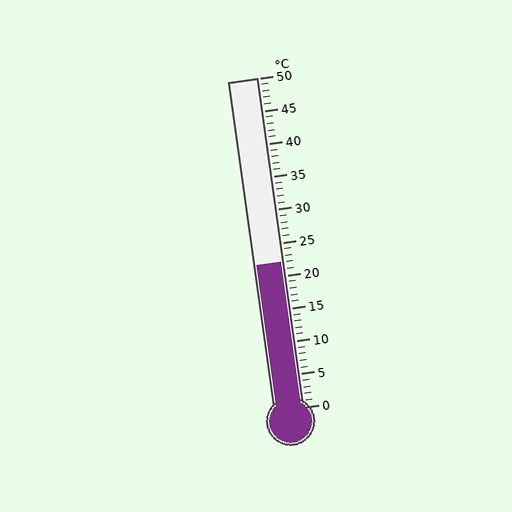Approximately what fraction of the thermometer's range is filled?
The thermometer is filled to approximately 45% of its range.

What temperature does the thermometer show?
The thermometer shows approximately 22°C.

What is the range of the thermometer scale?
The thermometer scale ranges from 0°C to 50°C.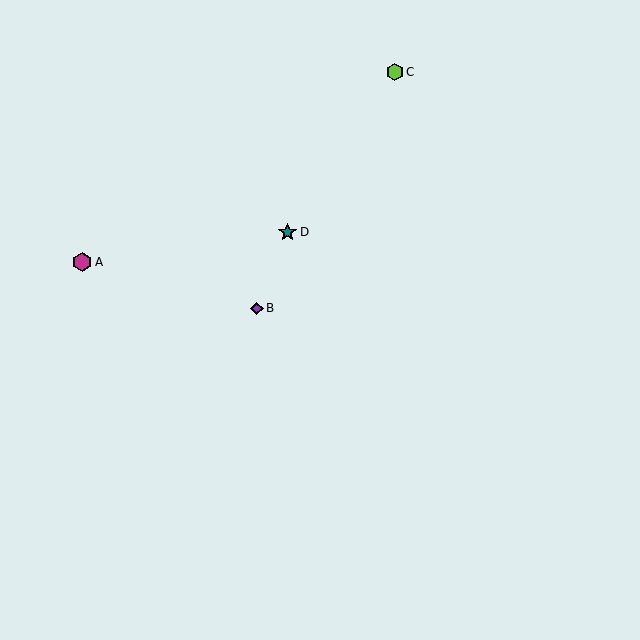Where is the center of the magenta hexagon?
The center of the magenta hexagon is at (82, 262).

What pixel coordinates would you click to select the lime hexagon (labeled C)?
Click at (395, 72) to select the lime hexagon C.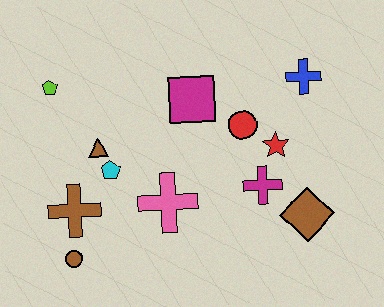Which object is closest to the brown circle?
The brown cross is closest to the brown circle.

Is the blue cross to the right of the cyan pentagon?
Yes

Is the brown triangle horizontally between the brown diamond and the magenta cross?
No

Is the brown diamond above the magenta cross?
No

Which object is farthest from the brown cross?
The blue cross is farthest from the brown cross.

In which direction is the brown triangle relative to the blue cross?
The brown triangle is to the left of the blue cross.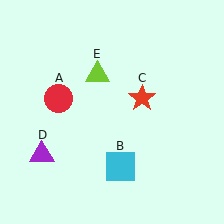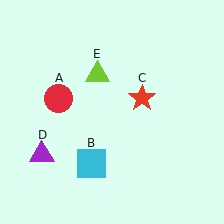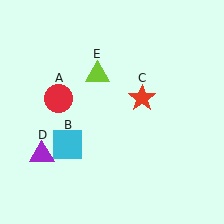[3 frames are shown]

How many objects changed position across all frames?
1 object changed position: cyan square (object B).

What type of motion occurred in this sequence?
The cyan square (object B) rotated clockwise around the center of the scene.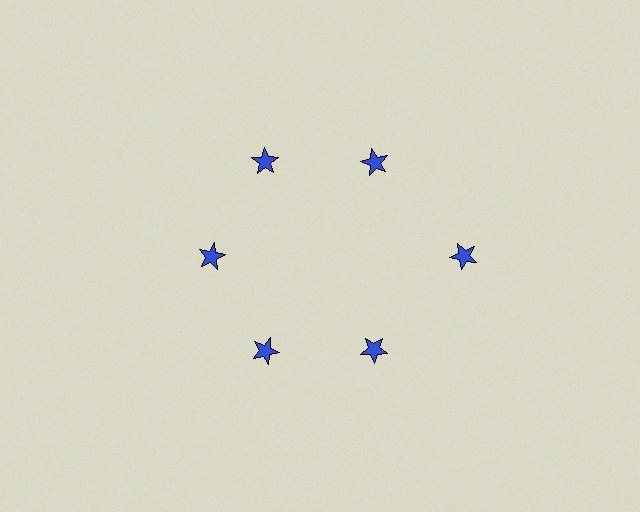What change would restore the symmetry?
The symmetry would be restored by moving it inward, back onto the ring so that all 6 stars sit at equal angles and equal distance from the center.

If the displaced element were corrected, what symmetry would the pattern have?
It would have 6-fold rotational symmetry — the pattern would map onto itself every 60 degrees.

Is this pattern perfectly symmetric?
No. The 6 blue stars are arranged in a ring, but one element near the 3 o'clock position is pushed outward from the center, breaking the 6-fold rotational symmetry.